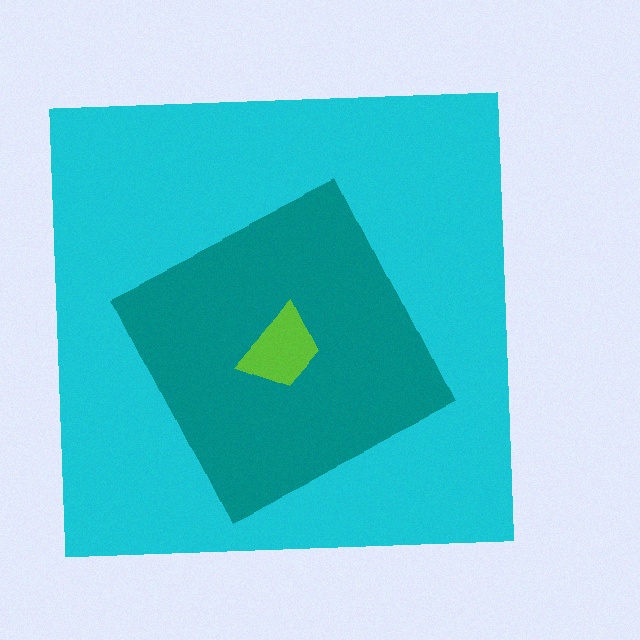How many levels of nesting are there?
3.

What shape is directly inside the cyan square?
The teal diamond.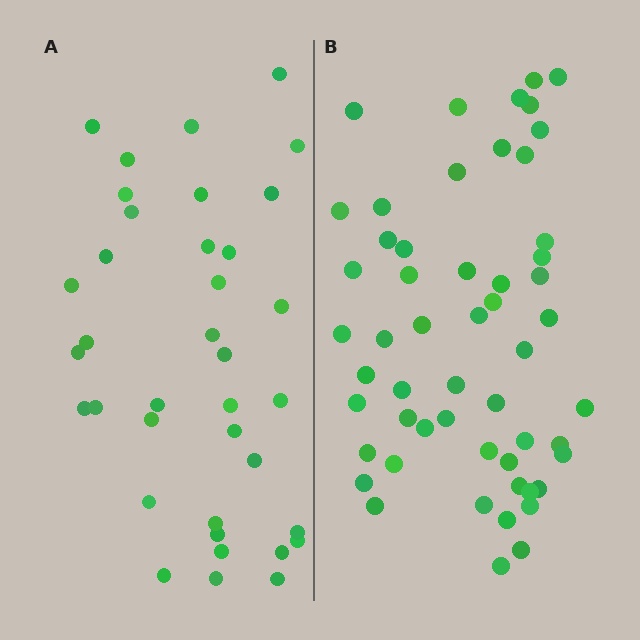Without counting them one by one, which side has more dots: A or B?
Region B (the right region) has more dots.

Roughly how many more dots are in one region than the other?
Region B has approximately 15 more dots than region A.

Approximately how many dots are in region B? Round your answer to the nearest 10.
About 50 dots. (The exact count is 54, which rounds to 50.)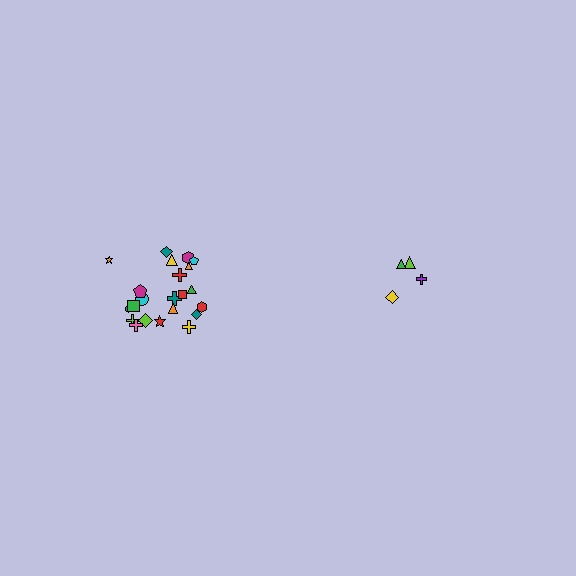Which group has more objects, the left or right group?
The left group.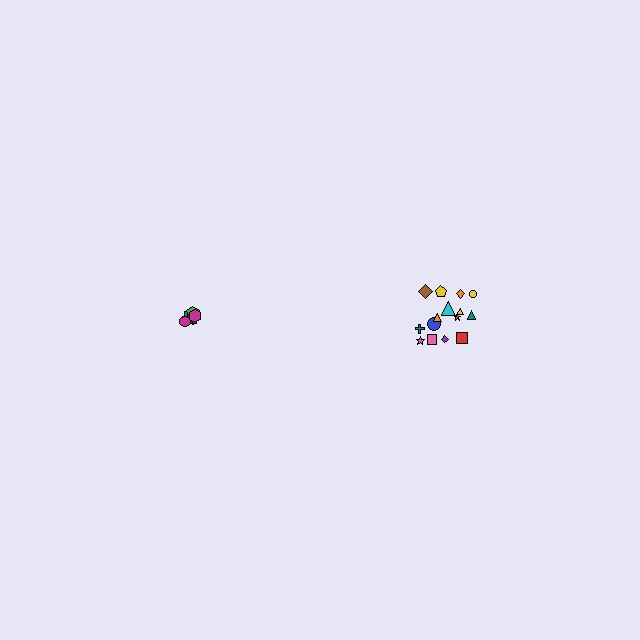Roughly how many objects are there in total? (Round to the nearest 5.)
Roughly 20 objects in total.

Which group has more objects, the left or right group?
The right group.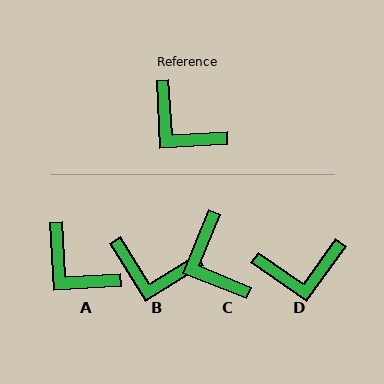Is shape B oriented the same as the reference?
No, it is off by about 28 degrees.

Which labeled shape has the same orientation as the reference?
A.